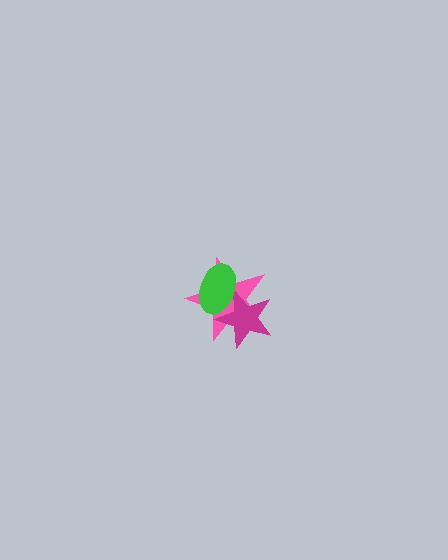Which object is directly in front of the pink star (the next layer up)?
The magenta star is directly in front of the pink star.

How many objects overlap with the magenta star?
2 objects overlap with the magenta star.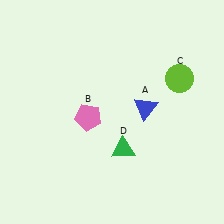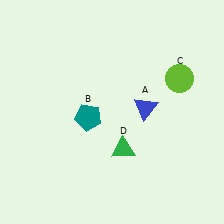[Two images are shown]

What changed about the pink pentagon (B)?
In Image 1, B is pink. In Image 2, it changed to teal.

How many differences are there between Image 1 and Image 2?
There is 1 difference between the two images.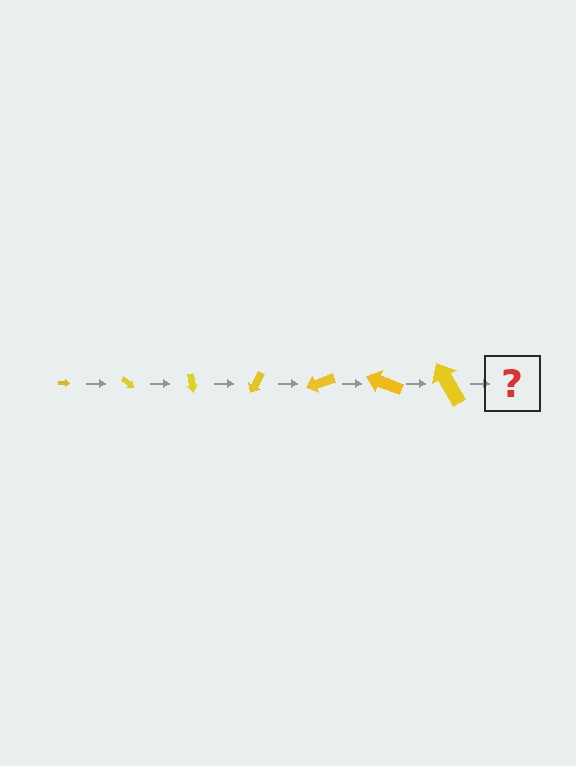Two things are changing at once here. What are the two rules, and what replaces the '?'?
The two rules are that the arrow grows larger each step and it rotates 40 degrees each step. The '?' should be an arrow, larger than the previous one and rotated 280 degrees from the start.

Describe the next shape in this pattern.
It should be an arrow, larger than the previous one and rotated 280 degrees from the start.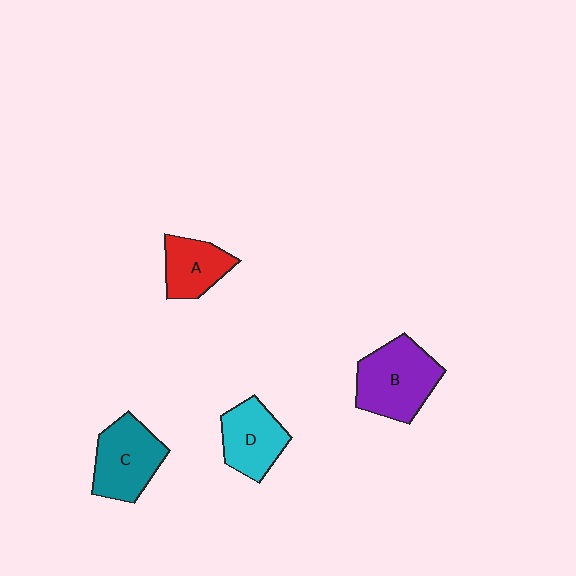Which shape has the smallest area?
Shape A (red).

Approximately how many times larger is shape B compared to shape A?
Approximately 1.6 times.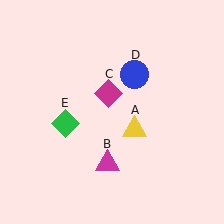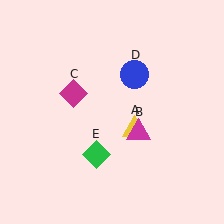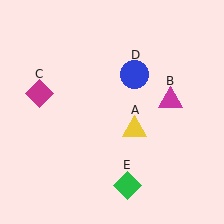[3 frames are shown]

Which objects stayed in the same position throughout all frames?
Yellow triangle (object A) and blue circle (object D) remained stationary.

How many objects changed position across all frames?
3 objects changed position: magenta triangle (object B), magenta diamond (object C), green diamond (object E).